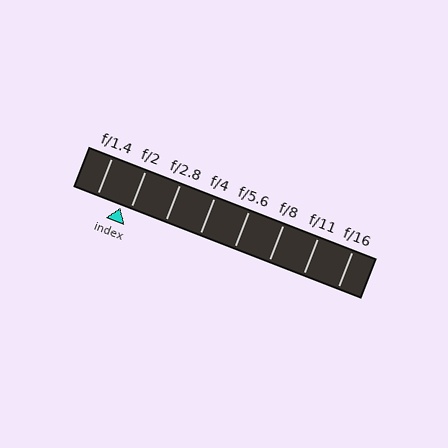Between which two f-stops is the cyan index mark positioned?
The index mark is between f/1.4 and f/2.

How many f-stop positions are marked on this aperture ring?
There are 8 f-stop positions marked.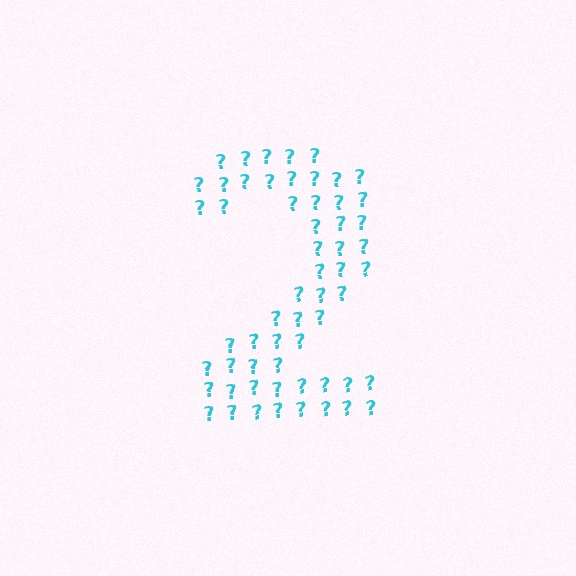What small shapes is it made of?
It is made of small question marks.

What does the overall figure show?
The overall figure shows the digit 2.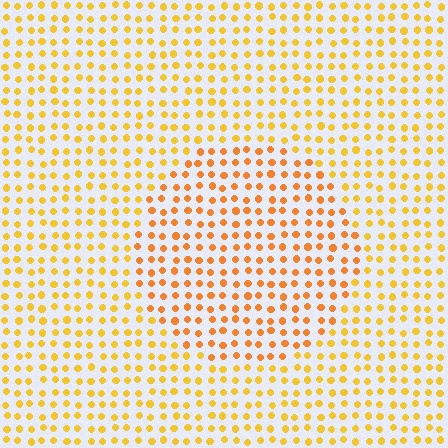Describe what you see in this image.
The image is filled with small yellow elements in a uniform arrangement. A circle-shaped region is visible where the elements are tinted to a slightly different hue, forming a subtle color boundary.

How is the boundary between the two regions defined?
The boundary is defined purely by a slight shift in hue (about 21 degrees). Spacing, size, and orientation are identical on both sides.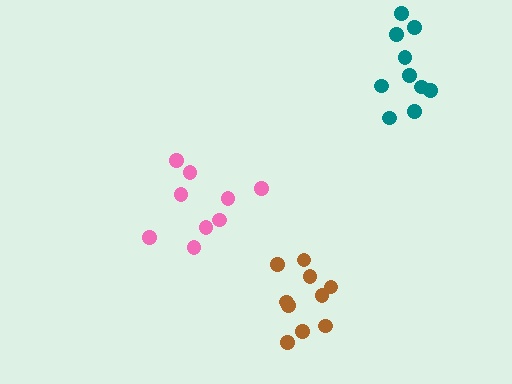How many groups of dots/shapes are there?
There are 3 groups.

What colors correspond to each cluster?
The clusters are colored: brown, teal, pink.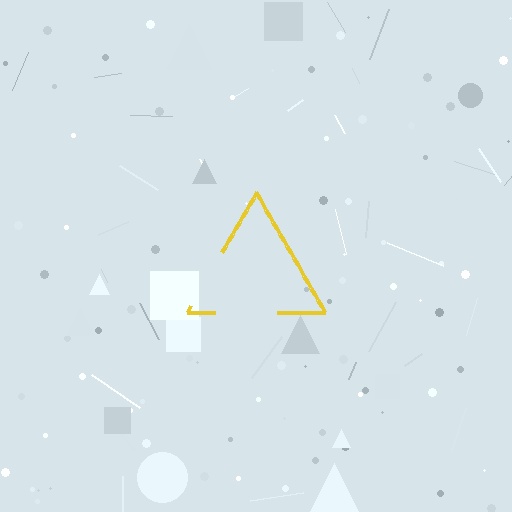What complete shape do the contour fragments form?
The contour fragments form a triangle.